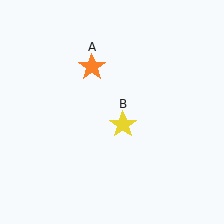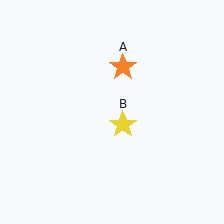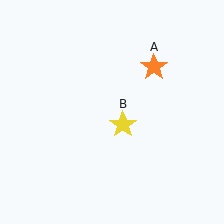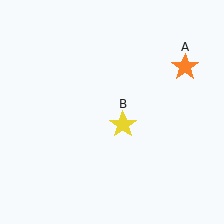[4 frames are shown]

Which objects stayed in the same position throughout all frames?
Yellow star (object B) remained stationary.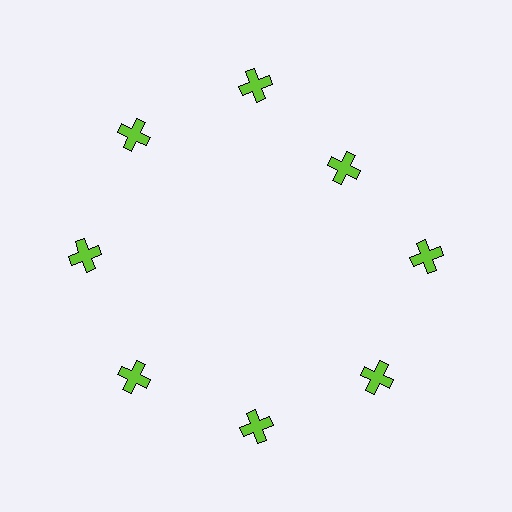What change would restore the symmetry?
The symmetry would be restored by moving it outward, back onto the ring so that all 8 crosses sit at equal angles and equal distance from the center.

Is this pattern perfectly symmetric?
No. The 8 lime crosses are arranged in a ring, but one element near the 2 o'clock position is pulled inward toward the center, breaking the 8-fold rotational symmetry.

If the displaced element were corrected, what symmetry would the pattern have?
It would have 8-fold rotational symmetry — the pattern would map onto itself every 45 degrees.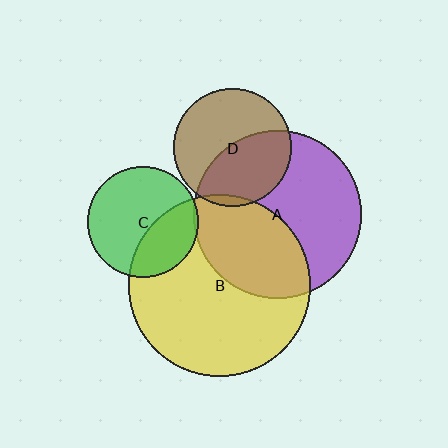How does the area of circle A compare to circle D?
Approximately 2.0 times.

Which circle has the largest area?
Circle B (yellow).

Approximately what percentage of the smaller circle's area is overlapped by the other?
Approximately 45%.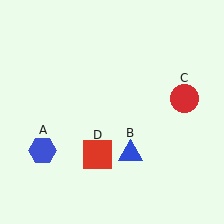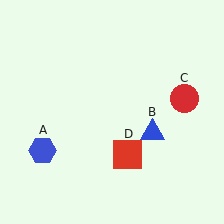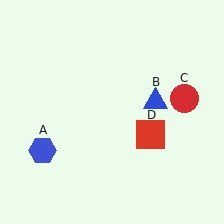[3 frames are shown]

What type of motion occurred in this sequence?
The blue triangle (object B), red square (object D) rotated counterclockwise around the center of the scene.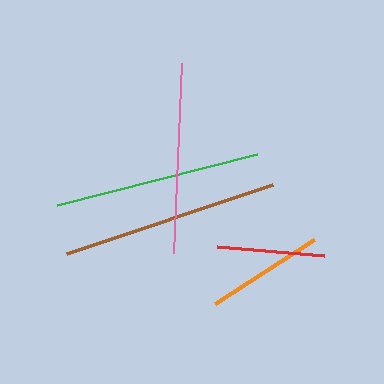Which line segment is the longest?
The brown line is the longest at approximately 216 pixels.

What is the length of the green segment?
The green segment is approximately 207 pixels long.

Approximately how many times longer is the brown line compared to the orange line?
The brown line is approximately 1.8 times the length of the orange line.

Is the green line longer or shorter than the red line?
The green line is longer than the red line.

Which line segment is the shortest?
The red line is the shortest at approximately 108 pixels.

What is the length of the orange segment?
The orange segment is approximately 118 pixels long.